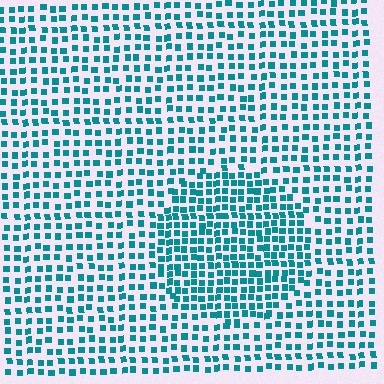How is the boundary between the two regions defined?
The boundary is defined by a change in element density (approximately 1.6x ratio). All elements are the same color, size, and shape.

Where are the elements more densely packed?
The elements are more densely packed inside the circle boundary.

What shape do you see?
I see a circle.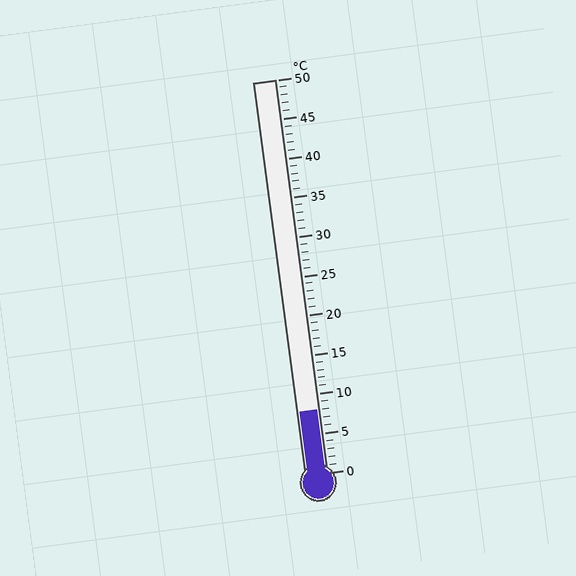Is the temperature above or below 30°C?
The temperature is below 30°C.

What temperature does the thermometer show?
The thermometer shows approximately 8°C.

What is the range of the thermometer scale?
The thermometer scale ranges from 0°C to 50°C.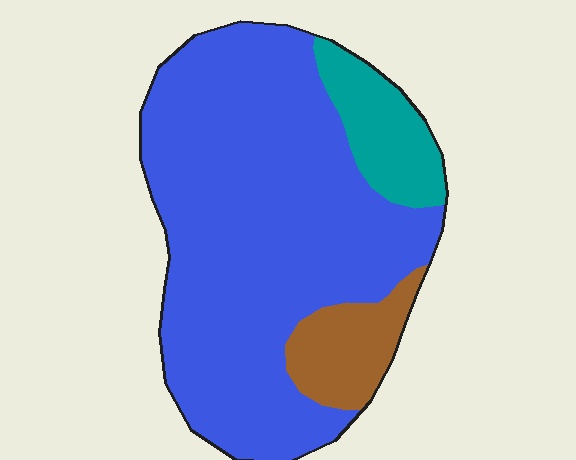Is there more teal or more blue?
Blue.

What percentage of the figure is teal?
Teal takes up about one eighth (1/8) of the figure.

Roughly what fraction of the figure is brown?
Brown takes up less than a sixth of the figure.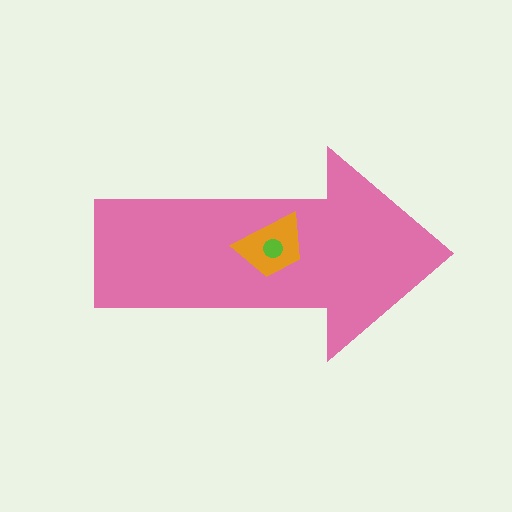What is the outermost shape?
The pink arrow.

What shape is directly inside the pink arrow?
The orange trapezoid.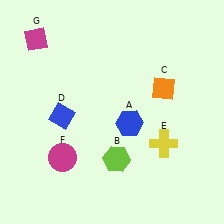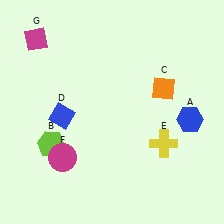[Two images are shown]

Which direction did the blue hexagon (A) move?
The blue hexagon (A) moved right.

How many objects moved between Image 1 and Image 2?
2 objects moved between the two images.